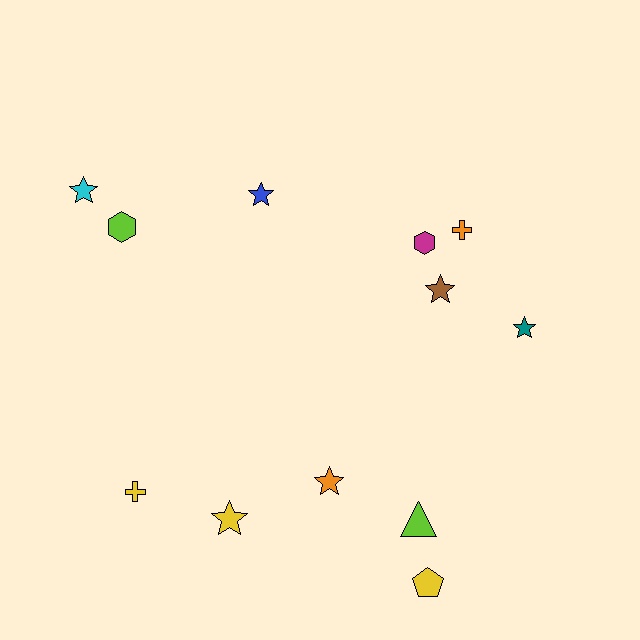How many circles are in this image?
There are no circles.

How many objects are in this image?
There are 12 objects.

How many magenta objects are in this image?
There is 1 magenta object.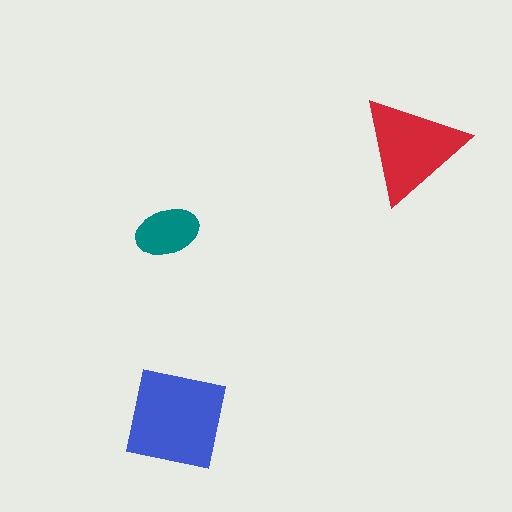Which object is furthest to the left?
The teal ellipse is leftmost.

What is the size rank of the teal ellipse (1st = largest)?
3rd.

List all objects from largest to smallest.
The blue square, the red triangle, the teal ellipse.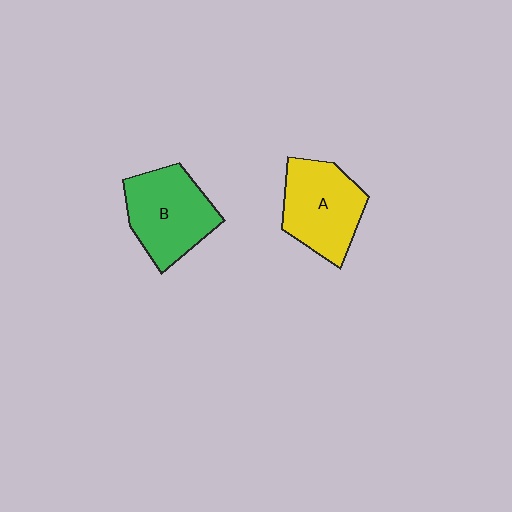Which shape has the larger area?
Shape B (green).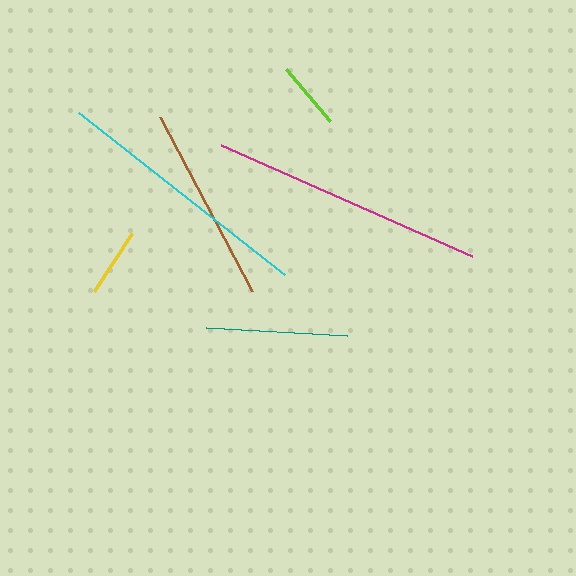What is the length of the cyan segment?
The cyan segment is approximately 262 pixels long.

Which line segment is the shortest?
The lime line is the shortest at approximately 68 pixels.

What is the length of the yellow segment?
The yellow segment is approximately 69 pixels long.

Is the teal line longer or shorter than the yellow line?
The teal line is longer than the yellow line.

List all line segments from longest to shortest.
From longest to shortest: magenta, cyan, brown, teal, yellow, lime.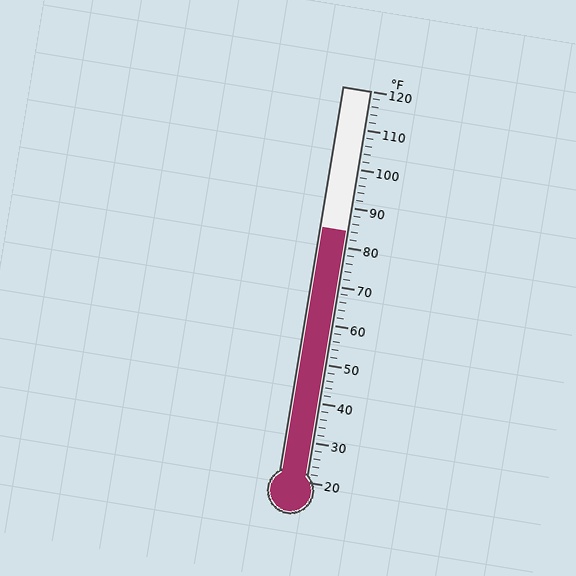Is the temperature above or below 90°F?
The temperature is below 90°F.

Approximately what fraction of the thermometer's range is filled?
The thermometer is filled to approximately 65% of its range.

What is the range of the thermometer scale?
The thermometer scale ranges from 20°F to 120°F.